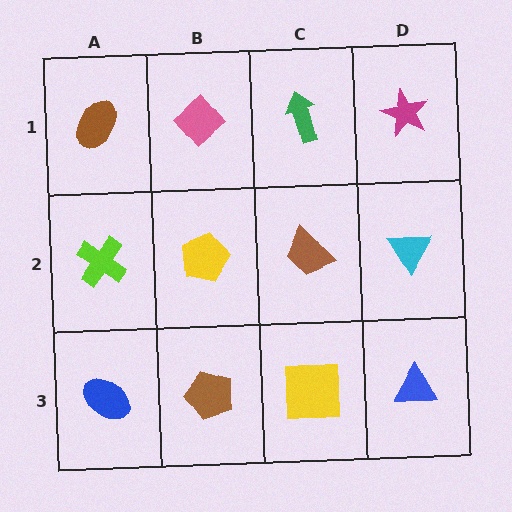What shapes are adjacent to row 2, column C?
A green arrow (row 1, column C), a yellow square (row 3, column C), a yellow pentagon (row 2, column B), a cyan triangle (row 2, column D).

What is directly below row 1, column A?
A lime cross.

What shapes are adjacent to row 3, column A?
A lime cross (row 2, column A), a brown pentagon (row 3, column B).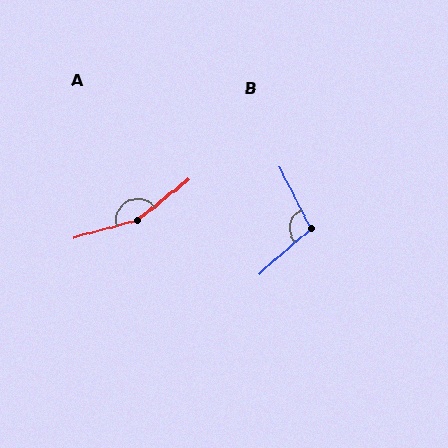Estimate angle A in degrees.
Approximately 157 degrees.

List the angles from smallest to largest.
B (104°), A (157°).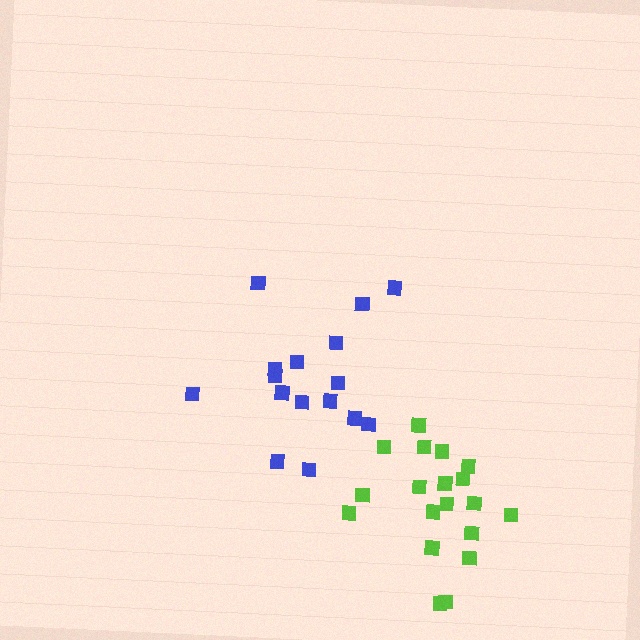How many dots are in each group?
Group 1: 16 dots, Group 2: 19 dots (35 total).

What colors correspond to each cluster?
The clusters are colored: blue, lime.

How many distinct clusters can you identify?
There are 2 distinct clusters.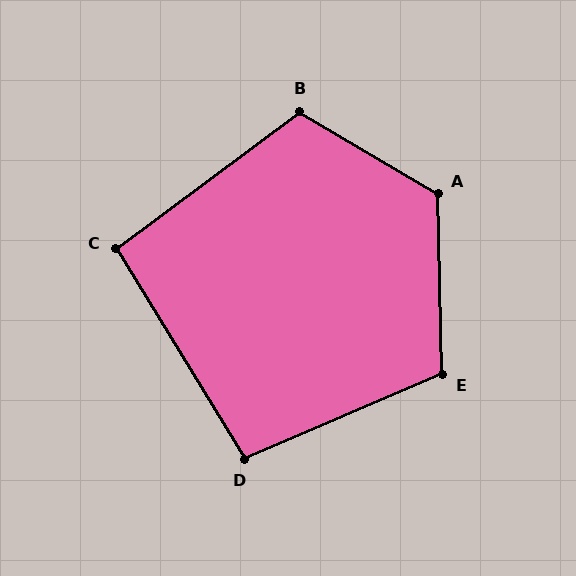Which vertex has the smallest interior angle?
C, at approximately 95 degrees.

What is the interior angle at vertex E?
Approximately 112 degrees (obtuse).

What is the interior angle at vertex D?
Approximately 98 degrees (obtuse).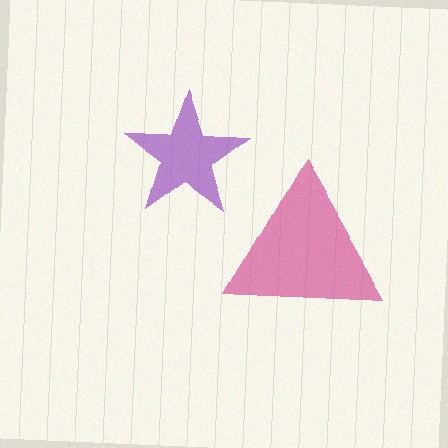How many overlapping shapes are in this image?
There are 2 overlapping shapes in the image.